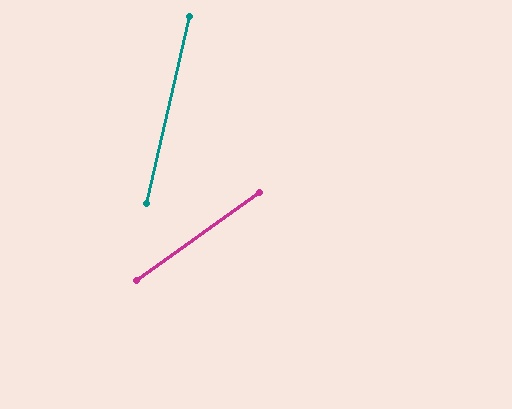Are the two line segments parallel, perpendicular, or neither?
Neither parallel nor perpendicular — they differ by about 41°.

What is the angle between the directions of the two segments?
Approximately 41 degrees.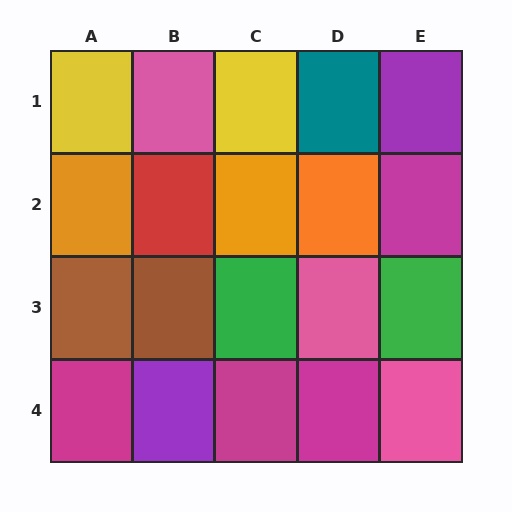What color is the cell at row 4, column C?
Magenta.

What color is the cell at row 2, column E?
Magenta.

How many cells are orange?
3 cells are orange.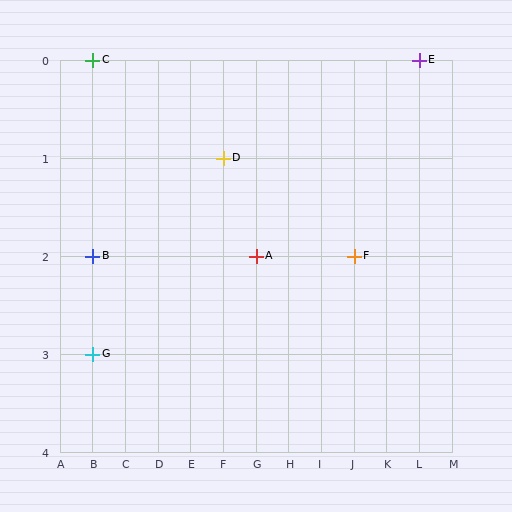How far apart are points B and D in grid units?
Points B and D are 4 columns and 1 row apart (about 4.1 grid units diagonally).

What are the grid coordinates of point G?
Point G is at grid coordinates (B, 3).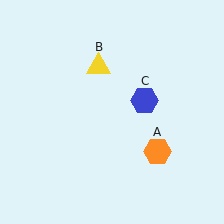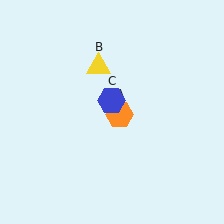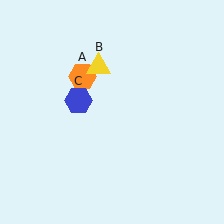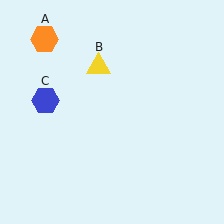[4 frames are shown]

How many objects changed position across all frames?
2 objects changed position: orange hexagon (object A), blue hexagon (object C).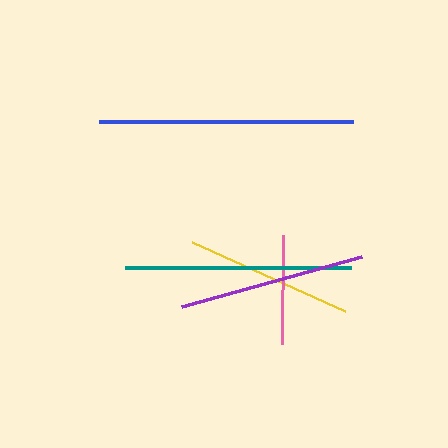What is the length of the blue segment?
The blue segment is approximately 254 pixels long.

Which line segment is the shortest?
The pink line is the shortest at approximately 109 pixels.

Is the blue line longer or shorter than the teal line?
The blue line is longer than the teal line.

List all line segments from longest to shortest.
From longest to shortest: blue, teal, purple, yellow, pink.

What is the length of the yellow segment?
The yellow segment is approximately 168 pixels long.